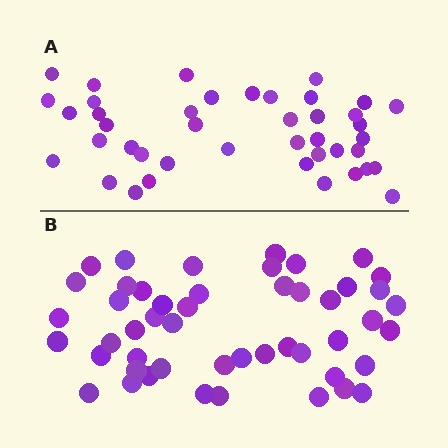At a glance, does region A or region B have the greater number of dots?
Region B (the bottom region) has more dots.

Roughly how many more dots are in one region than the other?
Region B has roughly 8 or so more dots than region A.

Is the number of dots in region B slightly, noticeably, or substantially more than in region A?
Region B has only slightly more — the two regions are fairly close. The ratio is roughly 1.2 to 1.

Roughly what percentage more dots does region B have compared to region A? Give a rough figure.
About 15% more.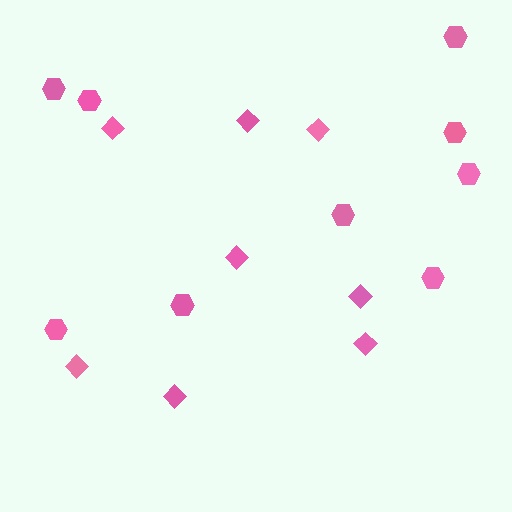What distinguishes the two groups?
There are 2 groups: one group of diamonds (8) and one group of hexagons (9).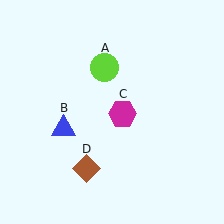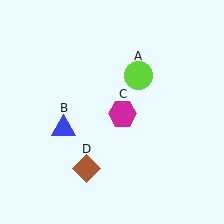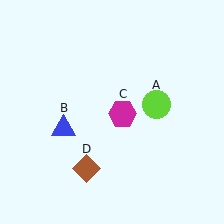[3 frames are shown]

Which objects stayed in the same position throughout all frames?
Blue triangle (object B) and magenta hexagon (object C) and brown diamond (object D) remained stationary.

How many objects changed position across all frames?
1 object changed position: lime circle (object A).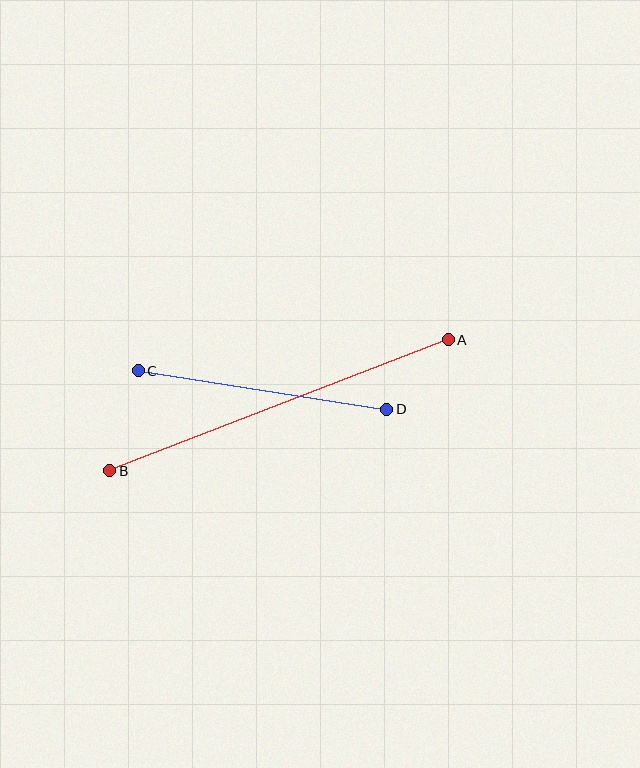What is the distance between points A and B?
The distance is approximately 363 pixels.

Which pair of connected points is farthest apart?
Points A and B are farthest apart.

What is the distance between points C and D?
The distance is approximately 251 pixels.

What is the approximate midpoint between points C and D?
The midpoint is at approximately (262, 390) pixels.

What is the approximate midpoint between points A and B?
The midpoint is at approximately (279, 405) pixels.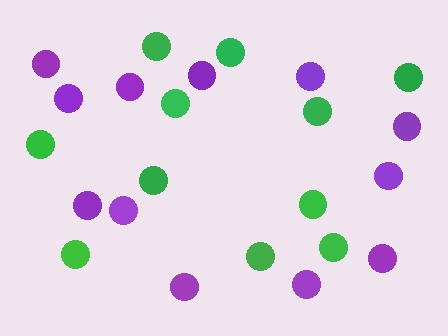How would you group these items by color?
There are 2 groups: one group of green circles (11) and one group of purple circles (12).